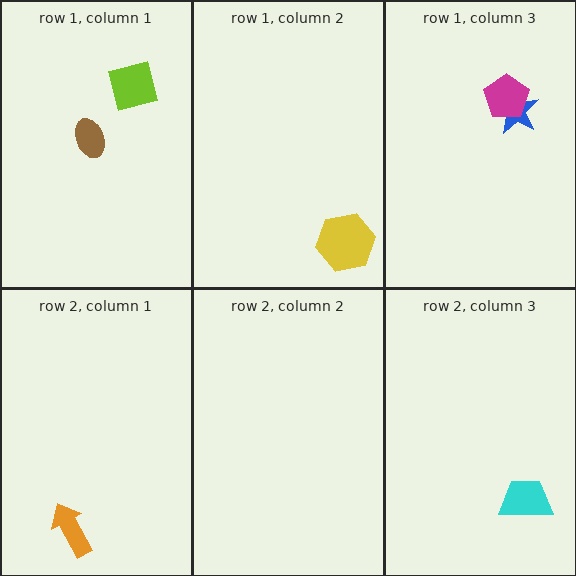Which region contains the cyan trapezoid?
The row 2, column 3 region.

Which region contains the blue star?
The row 1, column 3 region.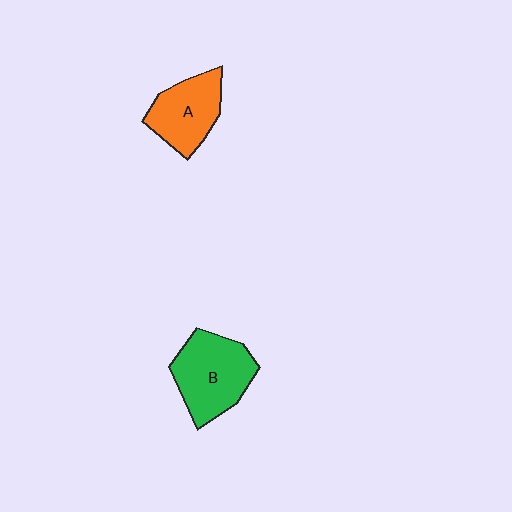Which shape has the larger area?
Shape B (green).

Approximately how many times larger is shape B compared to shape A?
Approximately 1.3 times.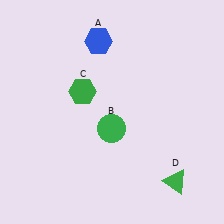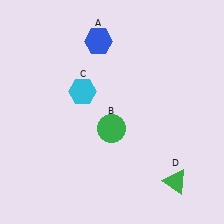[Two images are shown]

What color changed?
The hexagon (C) changed from green in Image 1 to cyan in Image 2.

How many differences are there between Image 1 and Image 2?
There is 1 difference between the two images.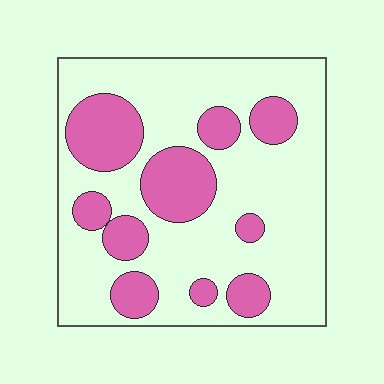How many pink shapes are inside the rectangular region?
10.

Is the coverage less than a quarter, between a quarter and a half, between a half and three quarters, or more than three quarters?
Between a quarter and a half.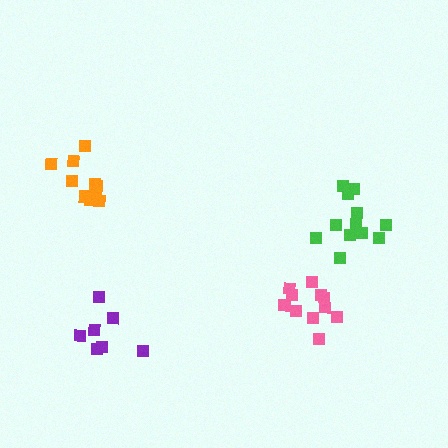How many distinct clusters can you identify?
There are 4 distinct clusters.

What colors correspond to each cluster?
The clusters are colored: green, purple, orange, pink.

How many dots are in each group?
Group 1: 12 dots, Group 2: 7 dots, Group 3: 10 dots, Group 4: 11 dots (40 total).